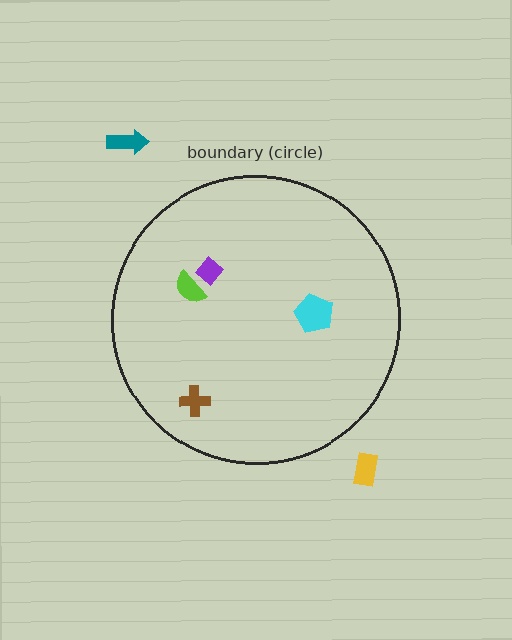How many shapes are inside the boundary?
4 inside, 2 outside.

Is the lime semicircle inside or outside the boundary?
Inside.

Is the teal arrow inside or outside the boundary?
Outside.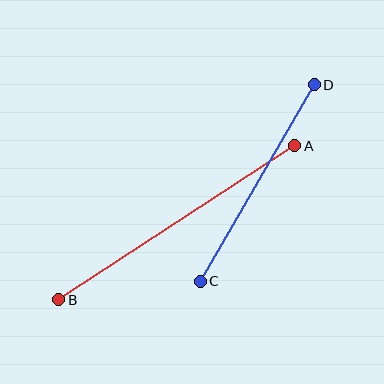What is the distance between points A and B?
The distance is approximately 282 pixels.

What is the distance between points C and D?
The distance is approximately 227 pixels.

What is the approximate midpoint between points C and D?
The midpoint is at approximately (257, 183) pixels.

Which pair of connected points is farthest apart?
Points A and B are farthest apart.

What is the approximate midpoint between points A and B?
The midpoint is at approximately (177, 223) pixels.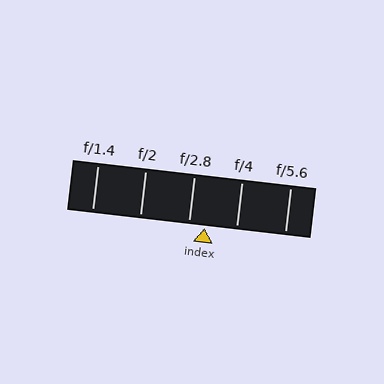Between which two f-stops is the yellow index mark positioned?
The index mark is between f/2.8 and f/4.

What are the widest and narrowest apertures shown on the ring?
The widest aperture shown is f/1.4 and the narrowest is f/5.6.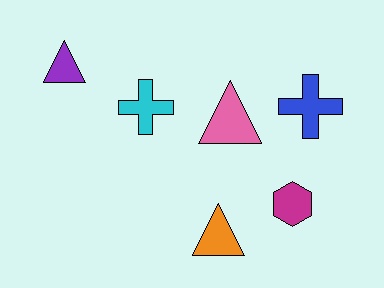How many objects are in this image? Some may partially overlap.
There are 6 objects.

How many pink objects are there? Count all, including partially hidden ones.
There is 1 pink object.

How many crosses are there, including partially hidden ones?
There are 2 crosses.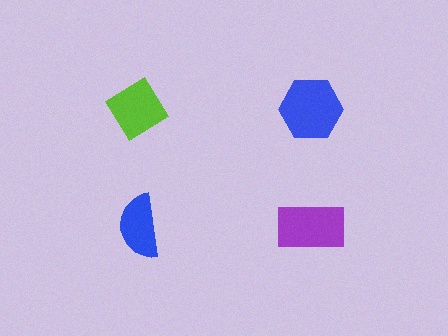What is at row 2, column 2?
A purple rectangle.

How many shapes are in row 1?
2 shapes.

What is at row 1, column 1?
A lime diamond.